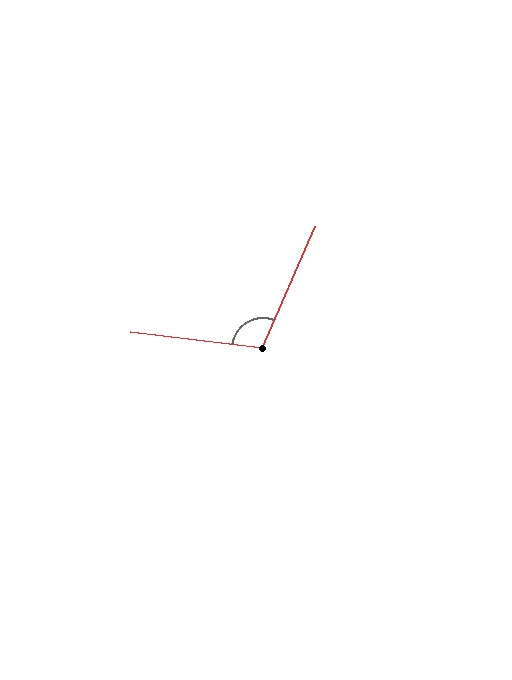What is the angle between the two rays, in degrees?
Approximately 106 degrees.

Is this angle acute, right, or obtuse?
It is obtuse.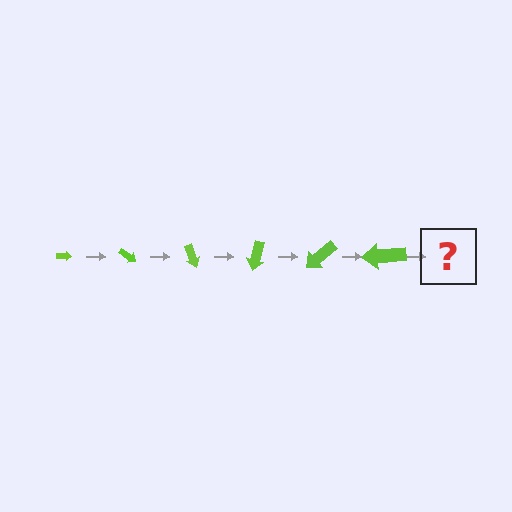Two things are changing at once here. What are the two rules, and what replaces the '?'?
The two rules are that the arrow grows larger each step and it rotates 35 degrees each step. The '?' should be an arrow, larger than the previous one and rotated 210 degrees from the start.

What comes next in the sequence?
The next element should be an arrow, larger than the previous one and rotated 210 degrees from the start.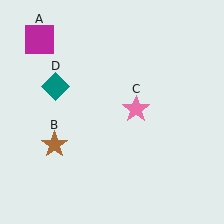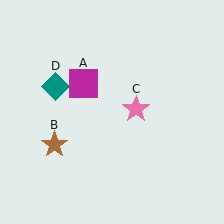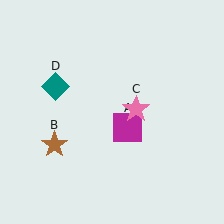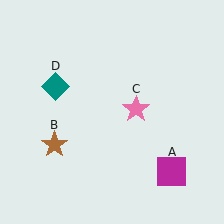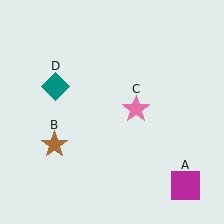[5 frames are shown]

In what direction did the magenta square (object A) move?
The magenta square (object A) moved down and to the right.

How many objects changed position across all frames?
1 object changed position: magenta square (object A).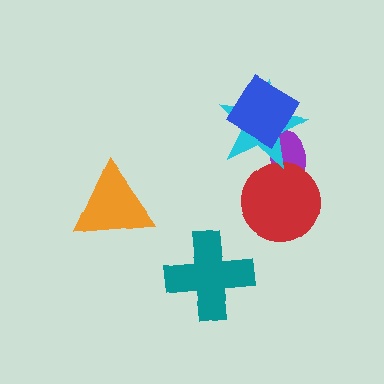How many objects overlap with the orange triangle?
0 objects overlap with the orange triangle.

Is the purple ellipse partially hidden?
Yes, it is partially covered by another shape.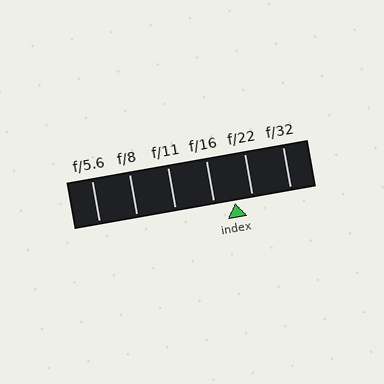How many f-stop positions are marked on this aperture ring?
There are 6 f-stop positions marked.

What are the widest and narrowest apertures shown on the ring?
The widest aperture shown is f/5.6 and the narrowest is f/32.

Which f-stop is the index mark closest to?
The index mark is closest to f/22.